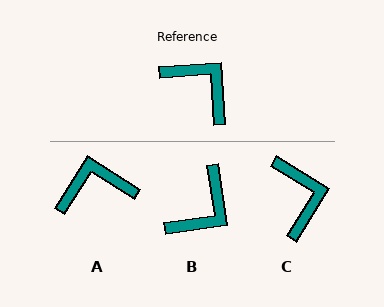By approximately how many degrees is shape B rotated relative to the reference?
Approximately 85 degrees clockwise.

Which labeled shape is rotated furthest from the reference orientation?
B, about 85 degrees away.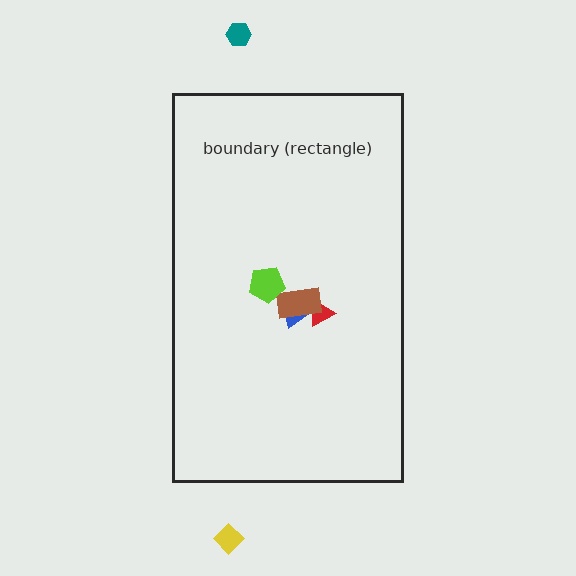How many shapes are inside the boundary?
4 inside, 2 outside.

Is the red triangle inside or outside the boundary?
Inside.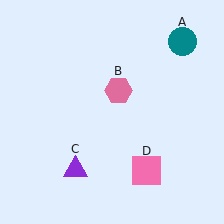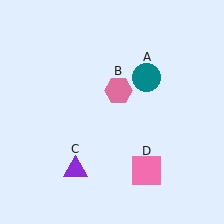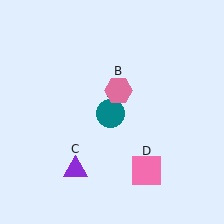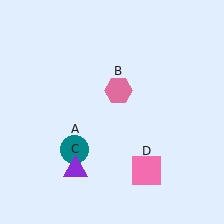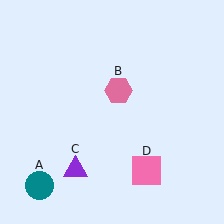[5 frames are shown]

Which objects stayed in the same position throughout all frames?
Pink hexagon (object B) and purple triangle (object C) and pink square (object D) remained stationary.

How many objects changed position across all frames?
1 object changed position: teal circle (object A).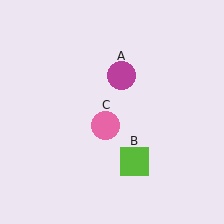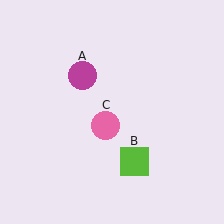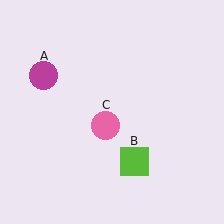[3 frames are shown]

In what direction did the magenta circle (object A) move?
The magenta circle (object A) moved left.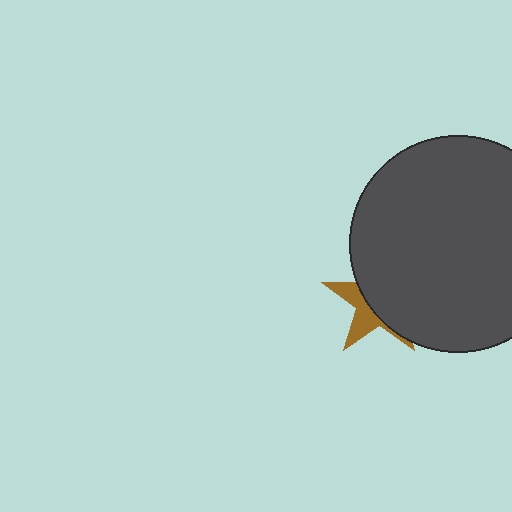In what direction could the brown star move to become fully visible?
The brown star could move left. That would shift it out from behind the dark gray circle entirely.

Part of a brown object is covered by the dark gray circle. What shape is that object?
It is a star.